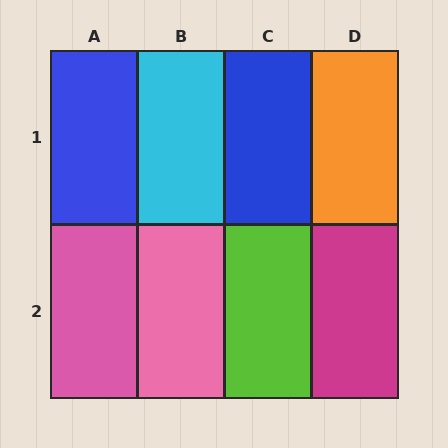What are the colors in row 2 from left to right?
Pink, pink, lime, magenta.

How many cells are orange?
1 cell is orange.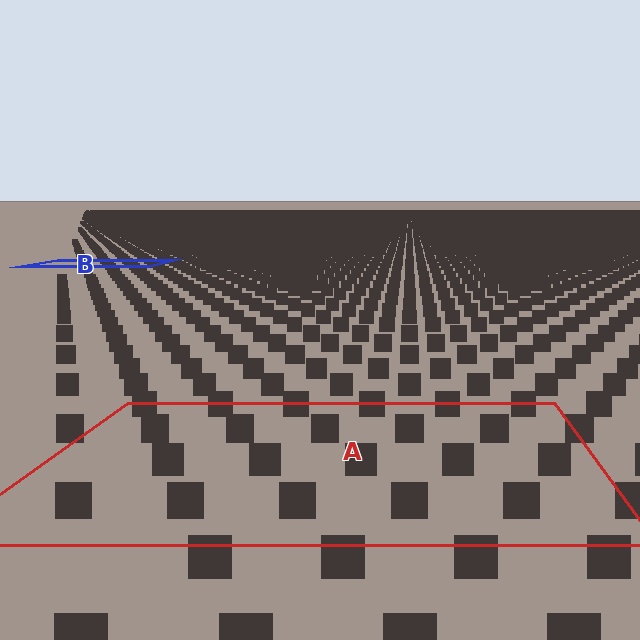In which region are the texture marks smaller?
The texture marks are smaller in region B, because it is farther away.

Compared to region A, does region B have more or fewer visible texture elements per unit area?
Region B has more texture elements per unit area — they are packed more densely because it is farther away.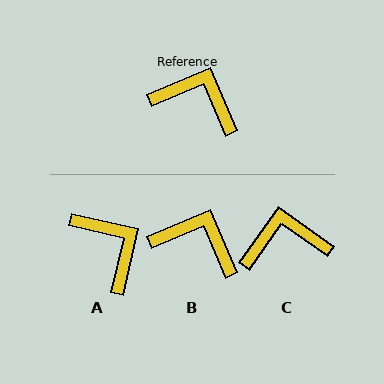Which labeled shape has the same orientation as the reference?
B.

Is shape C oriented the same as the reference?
No, it is off by about 32 degrees.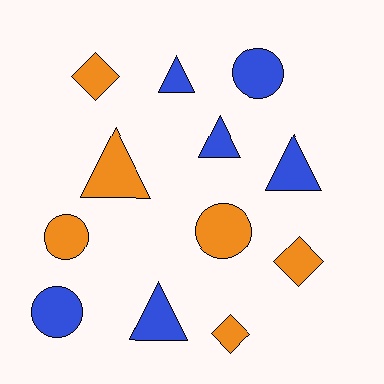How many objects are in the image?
There are 12 objects.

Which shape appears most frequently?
Triangle, with 5 objects.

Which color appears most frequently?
Blue, with 6 objects.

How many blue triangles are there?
There are 4 blue triangles.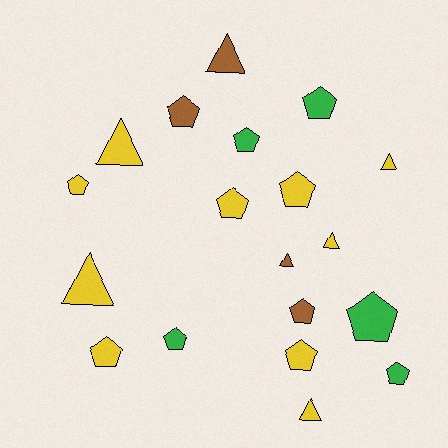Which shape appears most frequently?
Pentagon, with 12 objects.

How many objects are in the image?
There are 19 objects.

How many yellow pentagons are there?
There are 5 yellow pentagons.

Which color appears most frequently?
Yellow, with 10 objects.